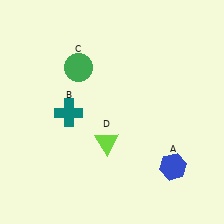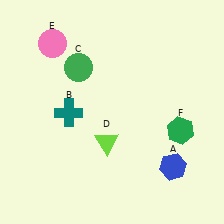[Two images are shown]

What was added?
A pink circle (E), a green hexagon (F) were added in Image 2.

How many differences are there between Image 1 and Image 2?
There are 2 differences between the two images.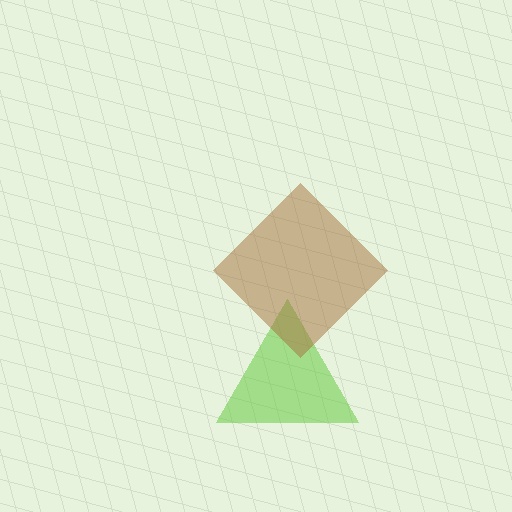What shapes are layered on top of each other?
The layered shapes are: a lime triangle, a brown diamond.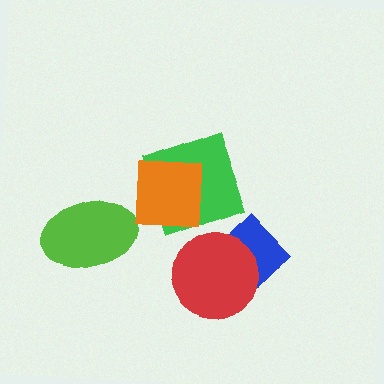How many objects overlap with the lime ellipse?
0 objects overlap with the lime ellipse.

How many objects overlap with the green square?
1 object overlaps with the green square.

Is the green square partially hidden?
Yes, it is partially covered by another shape.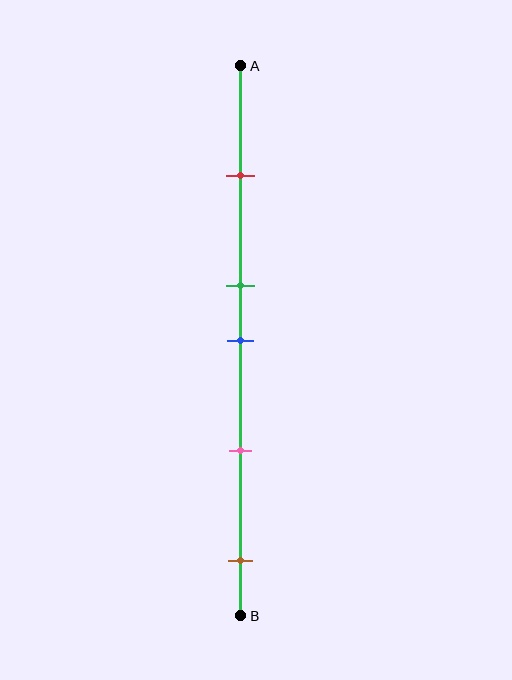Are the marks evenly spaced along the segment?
No, the marks are not evenly spaced.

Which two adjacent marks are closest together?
The green and blue marks are the closest adjacent pair.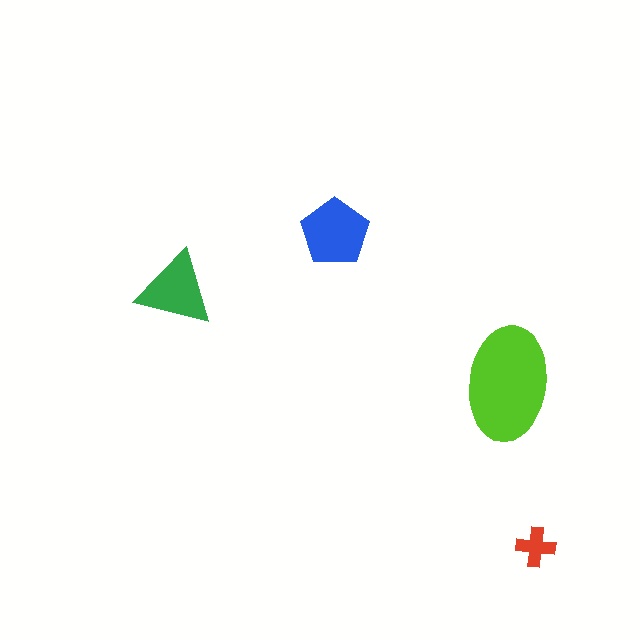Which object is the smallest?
The red cross.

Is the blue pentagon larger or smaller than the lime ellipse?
Smaller.